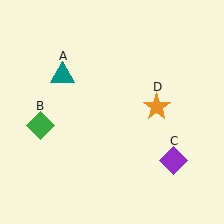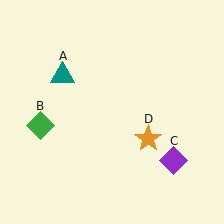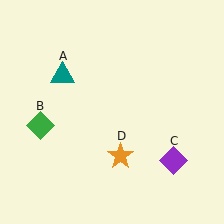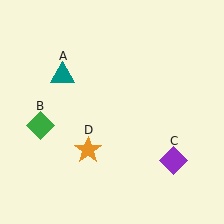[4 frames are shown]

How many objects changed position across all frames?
1 object changed position: orange star (object D).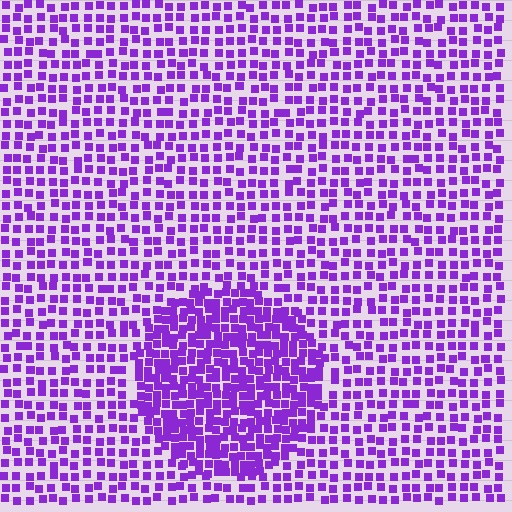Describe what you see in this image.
The image contains small purple elements arranged at two different densities. A circle-shaped region is visible where the elements are more densely packed than the surrounding area.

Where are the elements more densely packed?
The elements are more densely packed inside the circle boundary.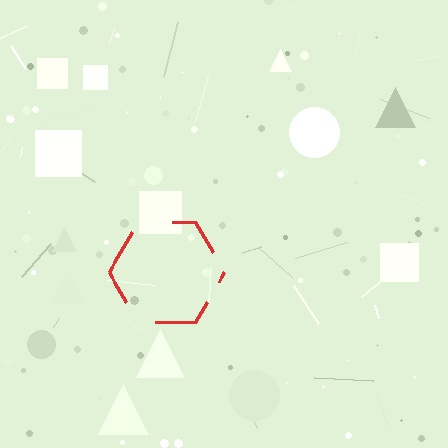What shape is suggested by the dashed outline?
The dashed outline suggests a hexagon.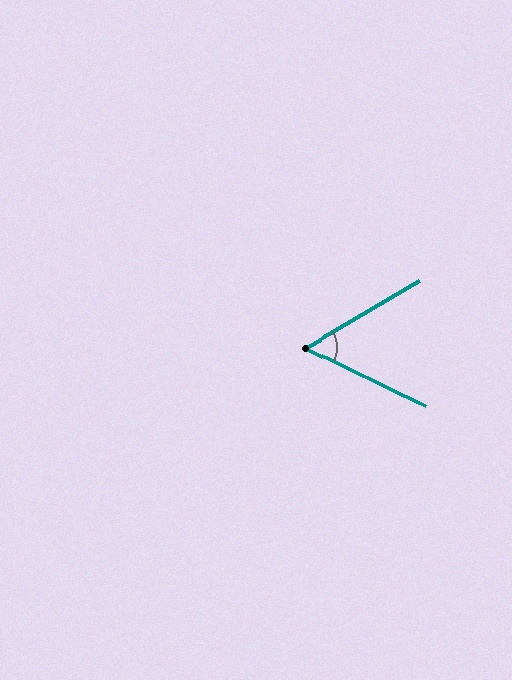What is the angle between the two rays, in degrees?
Approximately 56 degrees.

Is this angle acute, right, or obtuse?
It is acute.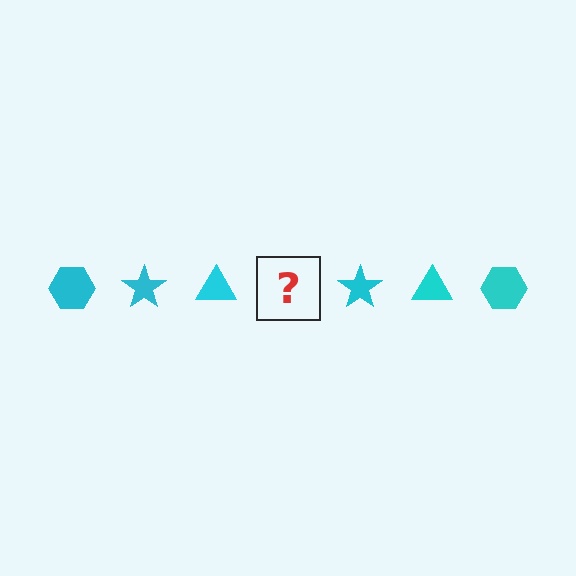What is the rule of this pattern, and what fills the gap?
The rule is that the pattern cycles through hexagon, star, triangle shapes in cyan. The gap should be filled with a cyan hexagon.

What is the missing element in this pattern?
The missing element is a cyan hexagon.